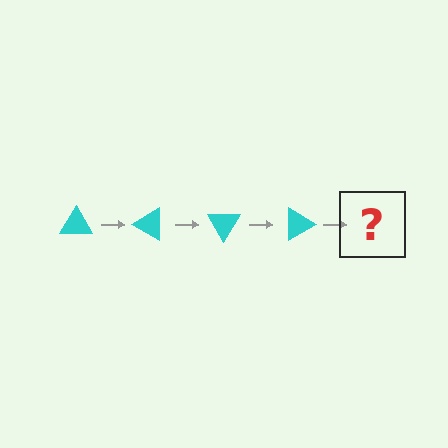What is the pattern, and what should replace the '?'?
The pattern is that the triangle rotates 30 degrees each step. The '?' should be a cyan triangle rotated 120 degrees.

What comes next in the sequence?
The next element should be a cyan triangle rotated 120 degrees.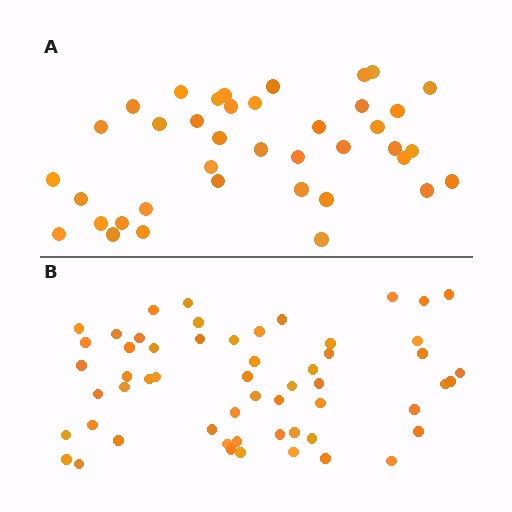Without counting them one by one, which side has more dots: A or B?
Region B (the bottom region) has more dots.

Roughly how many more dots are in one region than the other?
Region B has approximately 15 more dots than region A.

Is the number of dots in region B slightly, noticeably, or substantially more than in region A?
Region B has noticeably more, but not dramatically so. The ratio is roughly 1.4 to 1.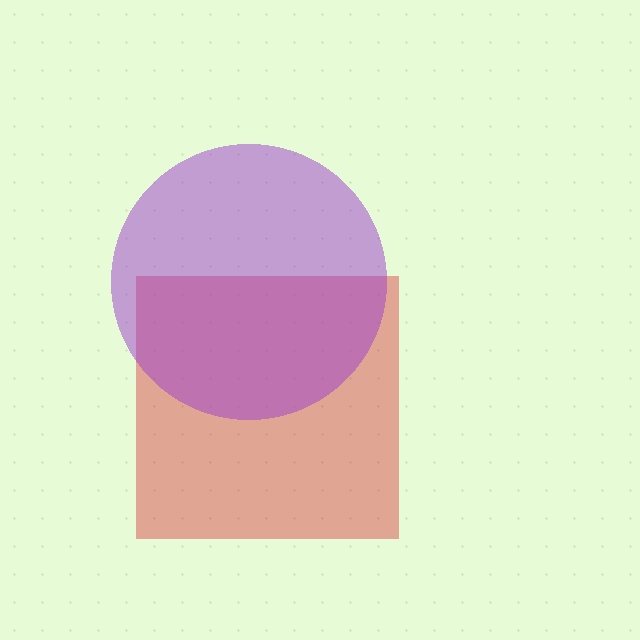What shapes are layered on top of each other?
The layered shapes are: a red square, a purple circle.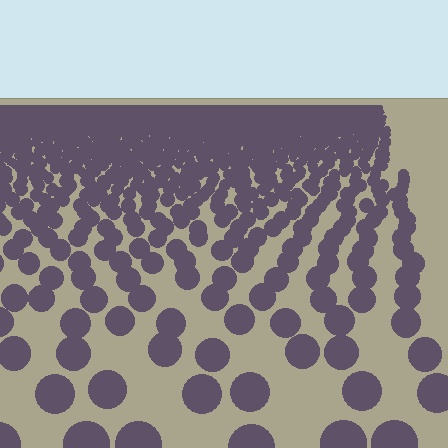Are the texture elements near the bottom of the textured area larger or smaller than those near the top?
Larger. Near the bottom, elements are closer to the viewer and appear at a bigger on-screen size.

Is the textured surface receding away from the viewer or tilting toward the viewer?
The surface is receding away from the viewer. Texture elements get smaller and denser toward the top.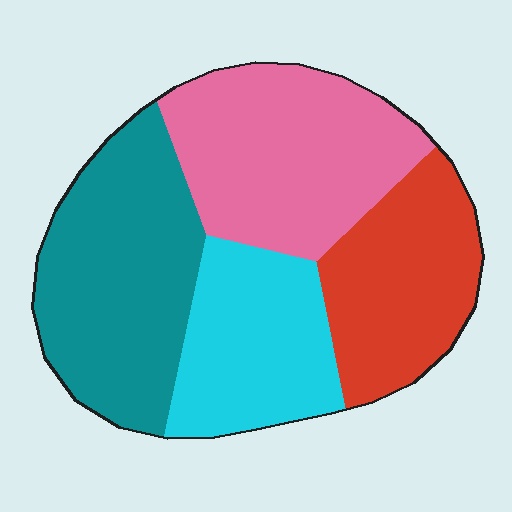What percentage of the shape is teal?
Teal covers roughly 30% of the shape.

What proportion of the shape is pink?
Pink covers around 30% of the shape.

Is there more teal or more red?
Teal.